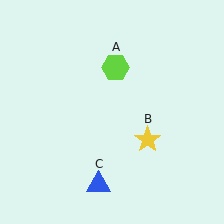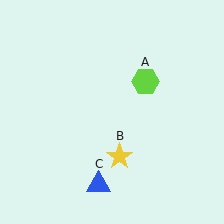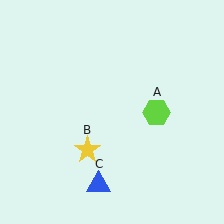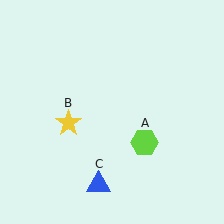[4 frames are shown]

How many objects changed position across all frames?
2 objects changed position: lime hexagon (object A), yellow star (object B).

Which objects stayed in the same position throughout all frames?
Blue triangle (object C) remained stationary.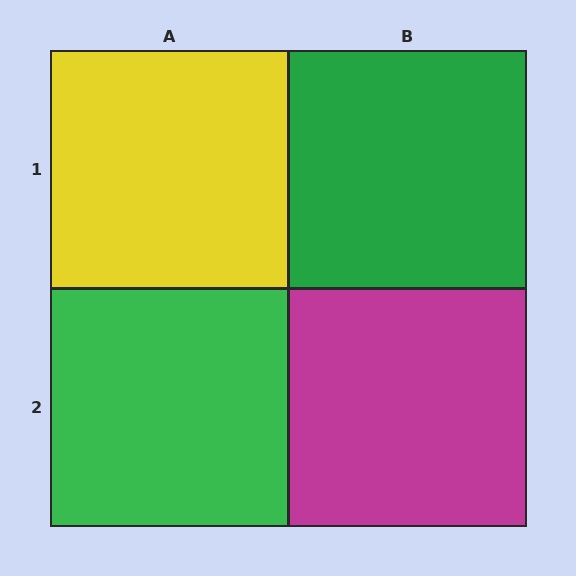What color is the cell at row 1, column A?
Yellow.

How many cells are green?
2 cells are green.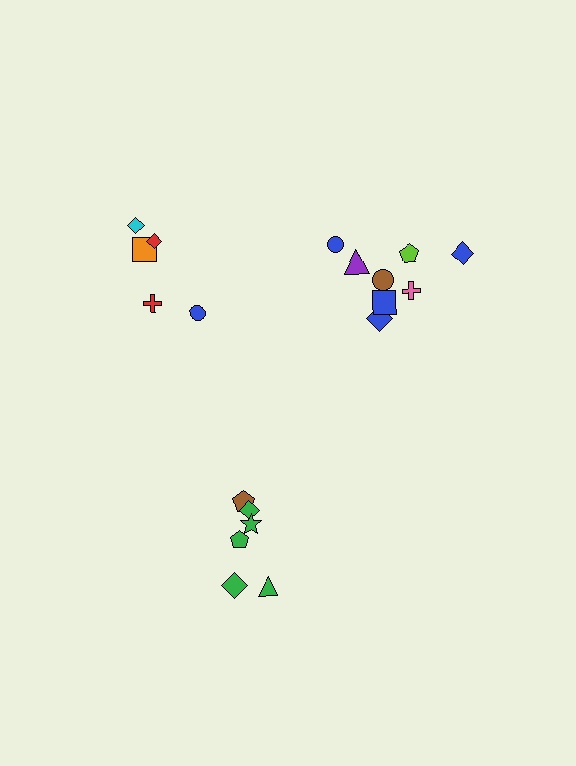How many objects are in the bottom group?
There are 6 objects.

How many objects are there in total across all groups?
There are 19 objects.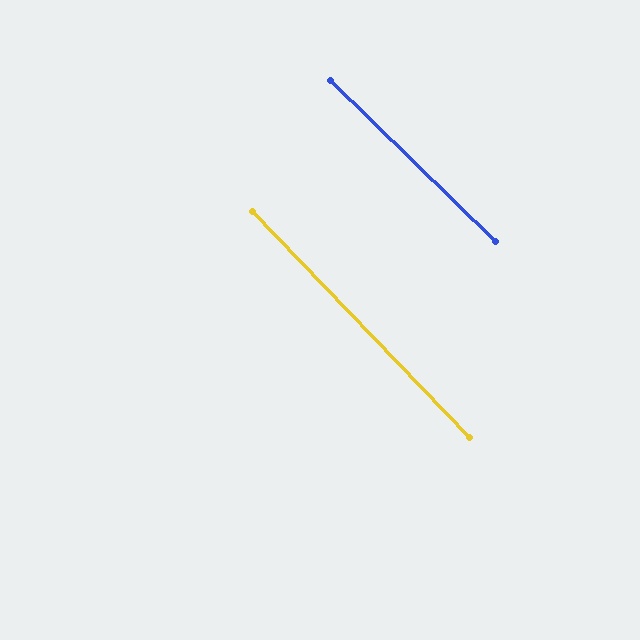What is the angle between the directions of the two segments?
Approximately 2 degrees.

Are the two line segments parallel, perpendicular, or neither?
Parallel — their directions differ by only 1.9°.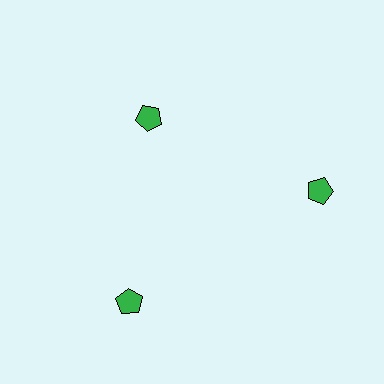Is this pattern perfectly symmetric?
No. The 3 green pentagons are arranged in a ring, but one element near the 11 o'clock position is pulled inward toward the center, breaking the 3-fold rotational symmetry.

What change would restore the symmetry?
The symmetry would be restored by moving it outward, back onto the ring so that all 3 pentagons sit at equal angles and equal distance from the center.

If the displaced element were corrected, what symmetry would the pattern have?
It would have 3-fold rotational symmetry — the pattern would map onto itself every 120 degrees.